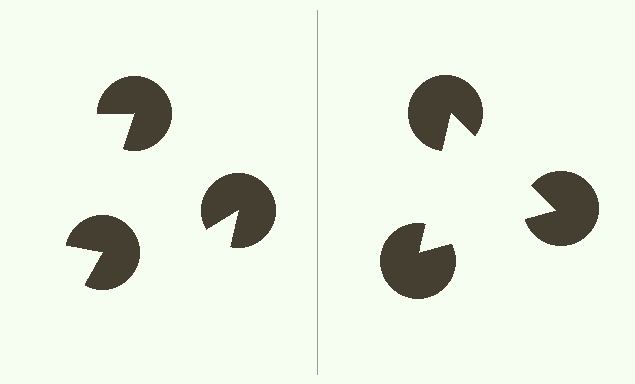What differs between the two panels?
The pac-man discs are positioned identically on both sides; only the wedge orientations differ. On the right they align to a triangle; on the left they are misaligned.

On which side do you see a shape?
An illusory triangle appears on the right side. On the left side the wedge cuts are rotated, so no coherent shape forms.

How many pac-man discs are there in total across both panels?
6 — 3 on each side.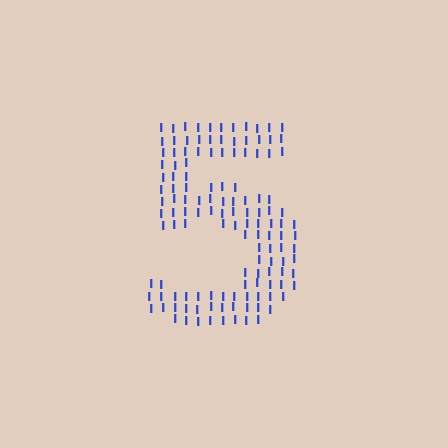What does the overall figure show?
The overall figure shows the digit 5.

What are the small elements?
The small elements are letter I's.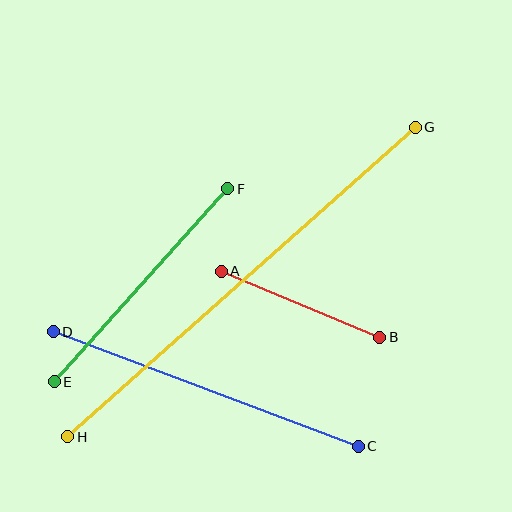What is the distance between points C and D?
The distance is approximately 326 pixels.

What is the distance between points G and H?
The distance is approximately 465 pixels.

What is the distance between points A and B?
The distance is approximately 171 pixels.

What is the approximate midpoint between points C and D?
The midpoint is at approximately (206, 389) pixels.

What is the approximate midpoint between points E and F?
The midpoint is at approximately (141, 285) pixels.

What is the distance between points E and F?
The distance is approximately 260 pixels.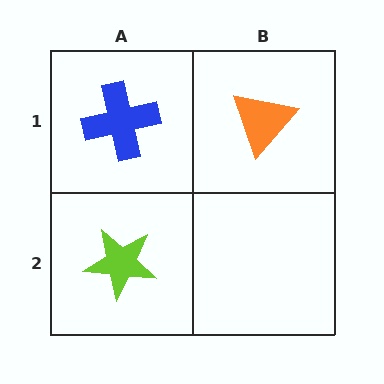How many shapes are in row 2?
1 shape.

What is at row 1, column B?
An orange triangle.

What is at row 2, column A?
A lime star.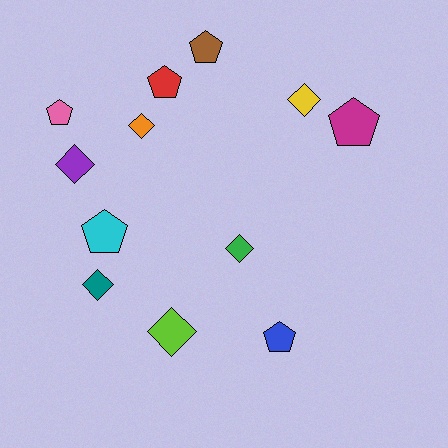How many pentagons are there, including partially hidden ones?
There are 6 pentagons.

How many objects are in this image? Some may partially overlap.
There are 12 objects.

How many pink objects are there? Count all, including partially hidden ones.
There is 1 pink object.